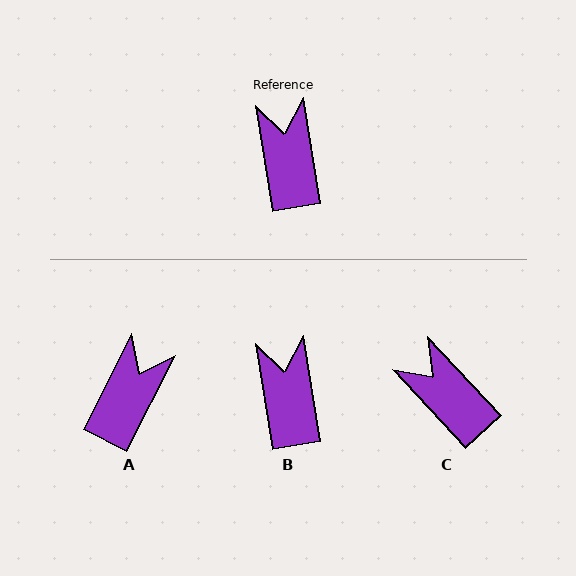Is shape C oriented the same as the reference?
No, it is off by about 34 degrees.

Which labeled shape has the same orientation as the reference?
B.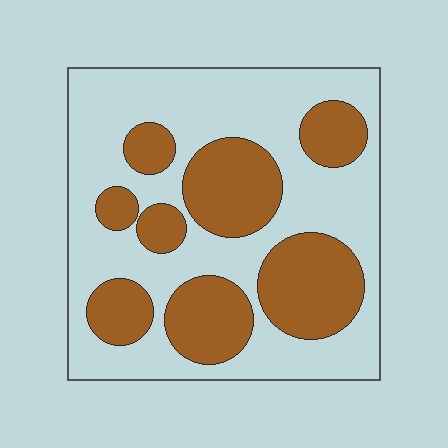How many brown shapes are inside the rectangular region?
8.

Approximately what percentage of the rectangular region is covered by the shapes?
Approximately 35%.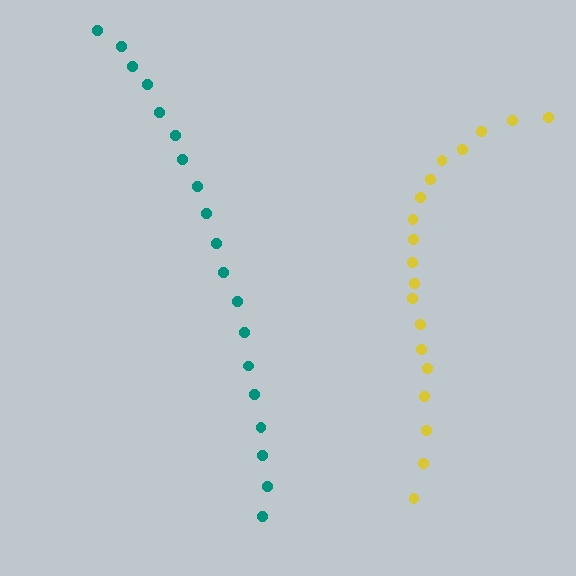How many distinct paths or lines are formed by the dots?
There are 2 distinct paths.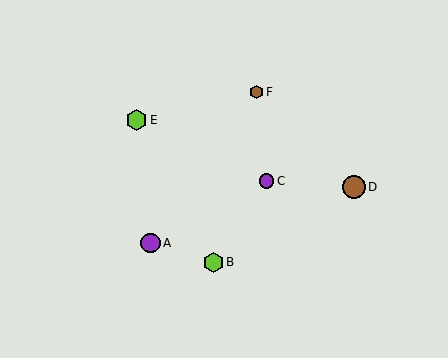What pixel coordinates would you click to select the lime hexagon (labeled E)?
Click at (136, 120) to select the lime hexagon E.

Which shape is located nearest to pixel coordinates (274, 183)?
The purple circle (labeled C) at (266, 181) is nearest to that location.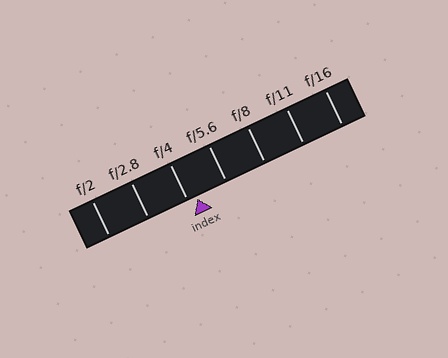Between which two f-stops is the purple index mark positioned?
The index mark is between f/4 and f/5.6.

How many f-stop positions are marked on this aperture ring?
There are 7 f-stop positions marked.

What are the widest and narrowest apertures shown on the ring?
The widest aperture shown is f/2 and the narrowest is f/16.